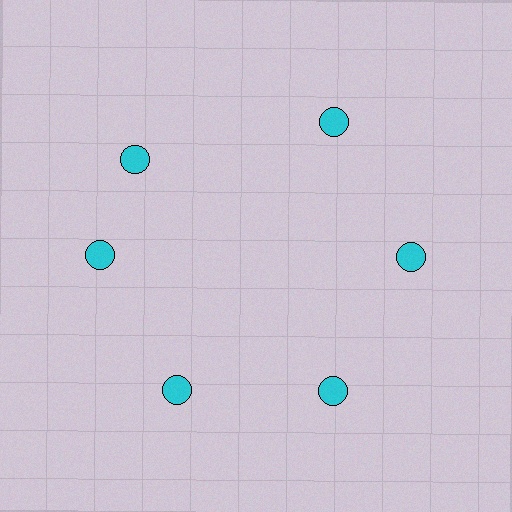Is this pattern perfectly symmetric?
No. The 6 cyan circles are arranged in a ring, but one element near the 11 o'clock position is rotated out of alignment along the ring, breaking the 6-fold rotational symmetry.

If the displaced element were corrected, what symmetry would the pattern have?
It would have 6-fold rotational symmetry — the pattern would map onto itself every 60 degrees.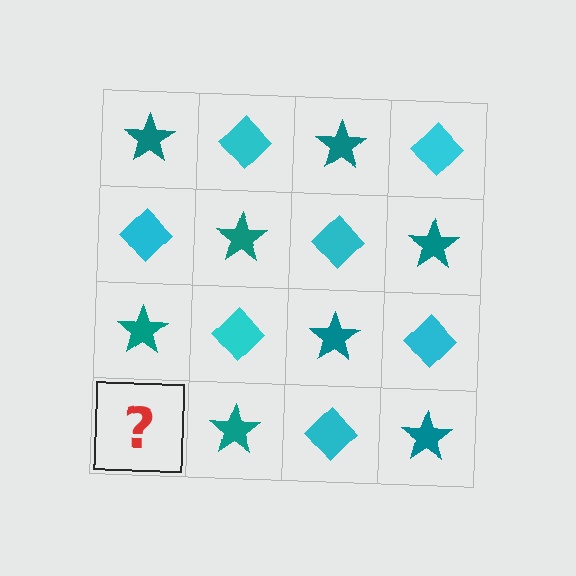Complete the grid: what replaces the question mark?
The question mark should be replaced with a cyan diamond.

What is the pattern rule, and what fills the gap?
The rule is that it alternates teal star and cyan diamond in a checkerboard pattern. The gap should be filled with a cyan diamond.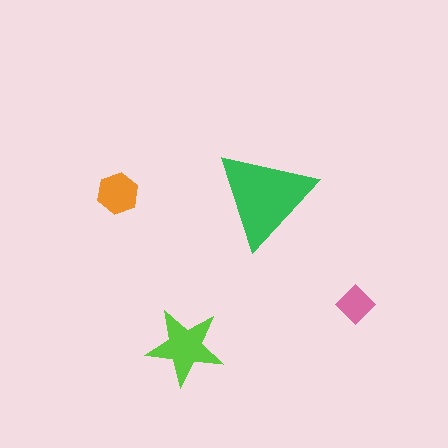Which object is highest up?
The orange hexagon is topmost.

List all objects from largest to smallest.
The green triangle, the lime star, the orange hexagon, the pink diamond.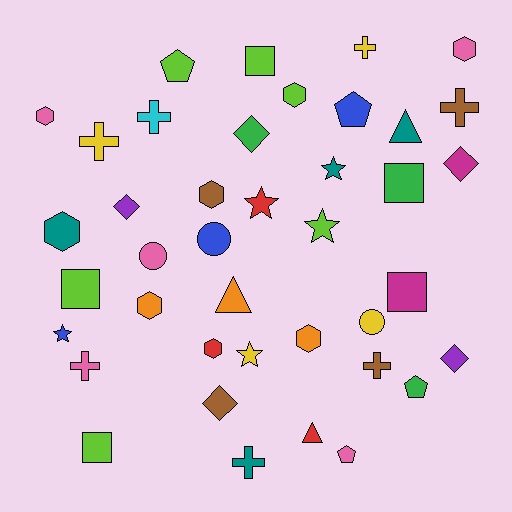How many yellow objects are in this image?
There are 4 yellow objects.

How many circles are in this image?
There are 3 circles.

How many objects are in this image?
There are 40 objects.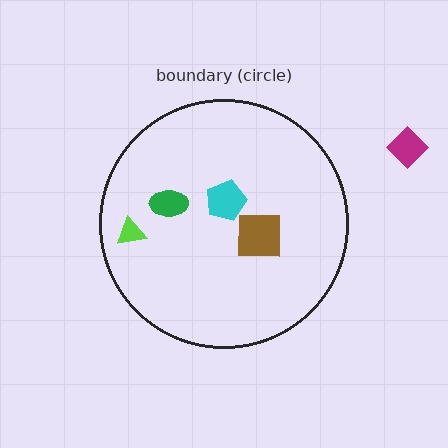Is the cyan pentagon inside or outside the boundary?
Inside.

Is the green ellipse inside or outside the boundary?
Inside.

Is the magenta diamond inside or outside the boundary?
Outside.